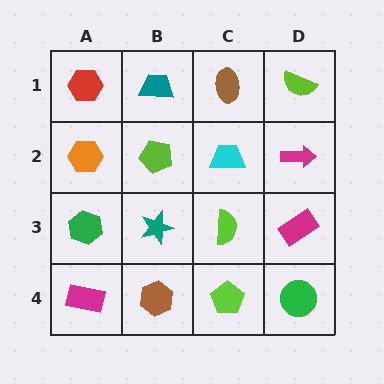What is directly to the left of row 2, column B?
An orange hexagon.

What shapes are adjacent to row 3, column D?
A magenta arrow (row 2, column D), a green circle (row 4, column D), a lime semicircle (row 3, column C).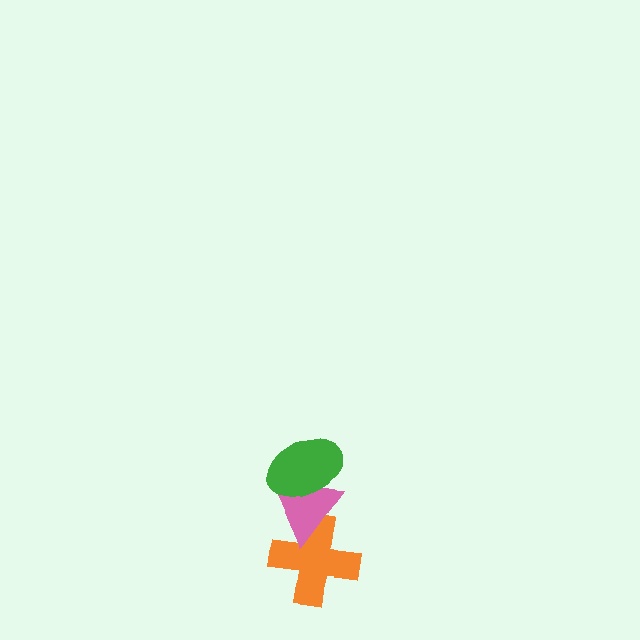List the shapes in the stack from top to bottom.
From top to bottom: the green ellipse, the pink triangle, the orange cross.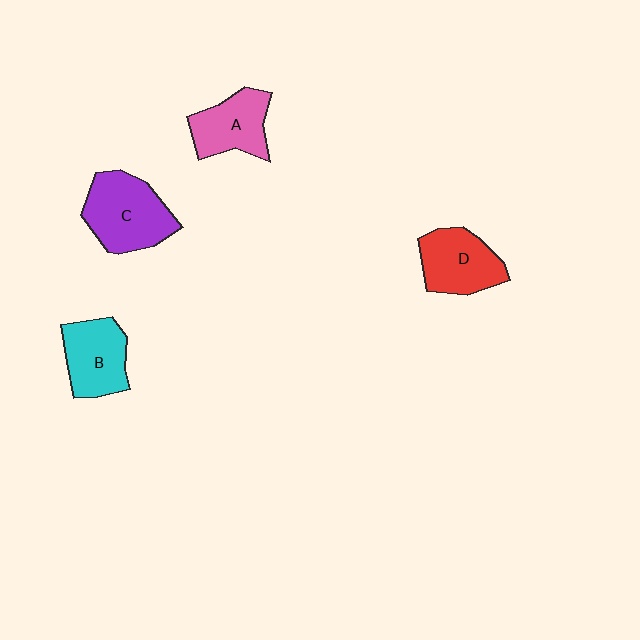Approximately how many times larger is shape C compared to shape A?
Approximately 1.3 times.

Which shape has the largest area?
Shape C (purple).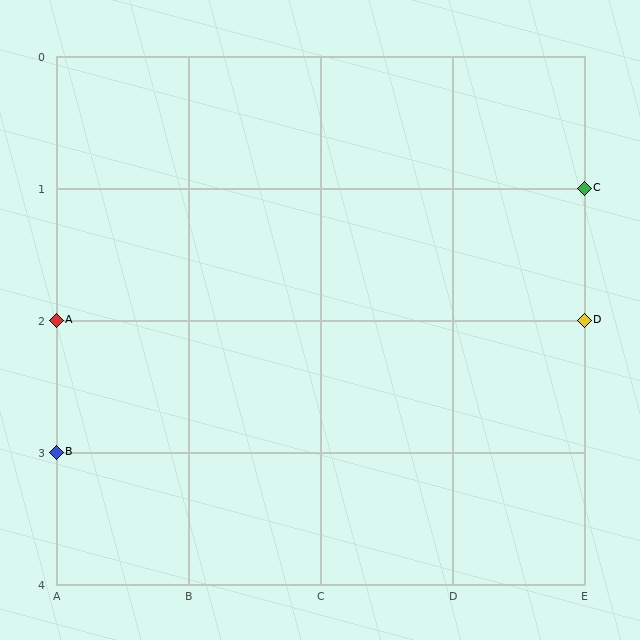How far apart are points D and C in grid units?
Points D and C are 1 row apart.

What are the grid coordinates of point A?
Point A is at grid coordinates (A, 2).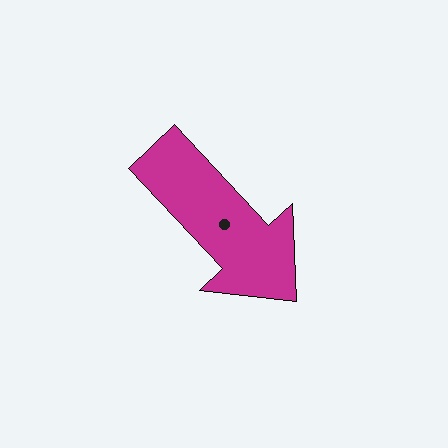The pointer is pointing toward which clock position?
Roughly 5 o'clock.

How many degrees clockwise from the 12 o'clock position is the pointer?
Approximately 137 degrees.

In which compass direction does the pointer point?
Southeast.